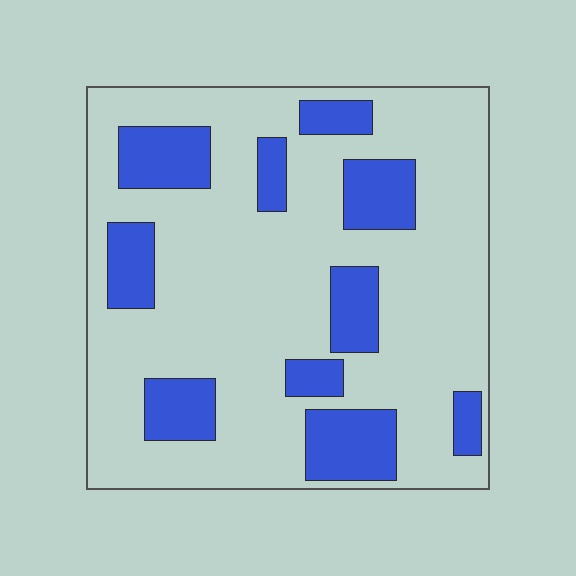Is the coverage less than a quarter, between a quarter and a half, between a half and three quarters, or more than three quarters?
Less than a quarter.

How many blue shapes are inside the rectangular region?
10.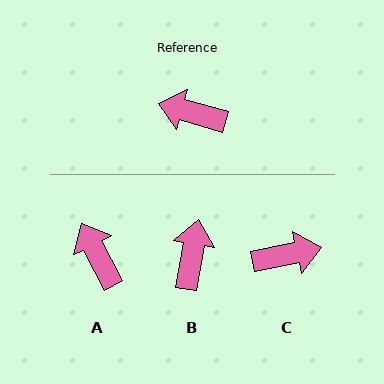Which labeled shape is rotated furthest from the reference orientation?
C, about 153 degrees away.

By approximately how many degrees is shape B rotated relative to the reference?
Approximately 85 degrees clockwise.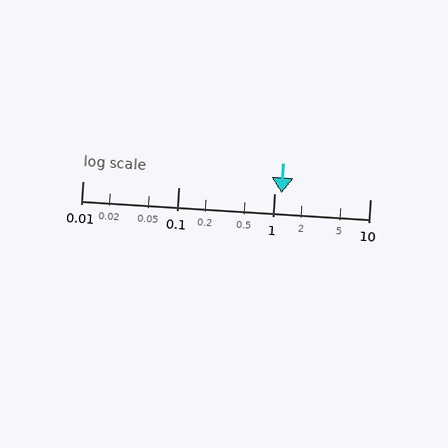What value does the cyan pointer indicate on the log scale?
The pointer indicates approximately 1.2.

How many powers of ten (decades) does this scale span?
The scale spans 3 decades, from 0.01 to 10.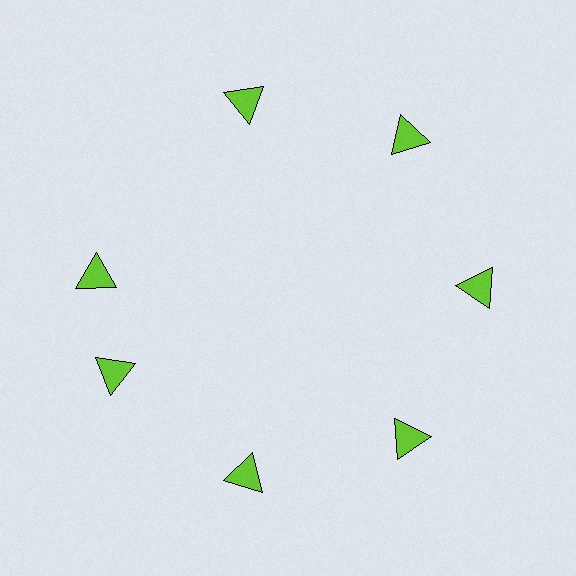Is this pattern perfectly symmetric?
No. The 7 lime triangles are arranged in a ring, but one element near the 10 o'clock position is rotated out of alignment along the ring, breaking the 7-fold rotational symmetry.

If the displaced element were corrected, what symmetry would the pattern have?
It would have 7-fold rotational symmetry — the pattern would map onto itself every 51 degrees.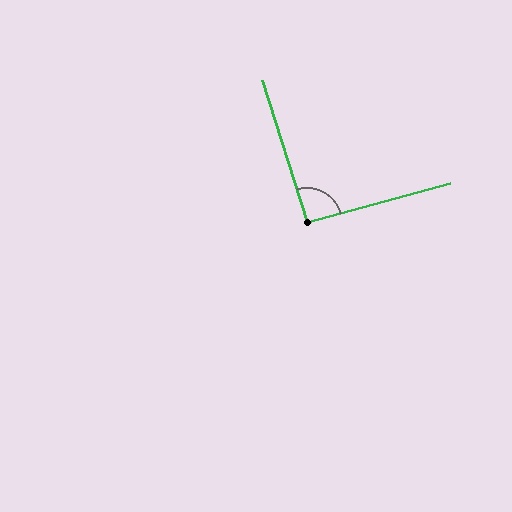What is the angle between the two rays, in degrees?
Approximately 92 degrees.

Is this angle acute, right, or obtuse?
It is approximately a right angle.